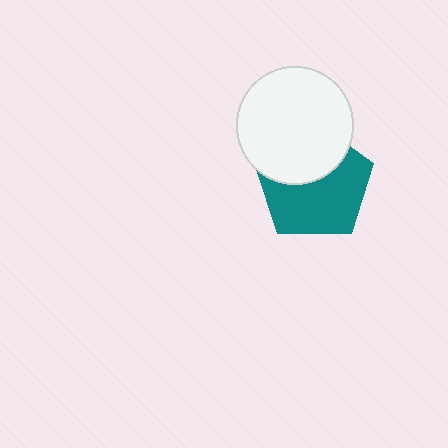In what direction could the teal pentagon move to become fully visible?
The teal pentagon could move down. That would shift it out from behind the white circle entirely.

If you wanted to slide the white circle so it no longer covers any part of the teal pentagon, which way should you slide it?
Slide it up — that is the most direct way to separate the two shapes.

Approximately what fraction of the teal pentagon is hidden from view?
Roughly 39% of the teal pentagon is hidden behind the white circle.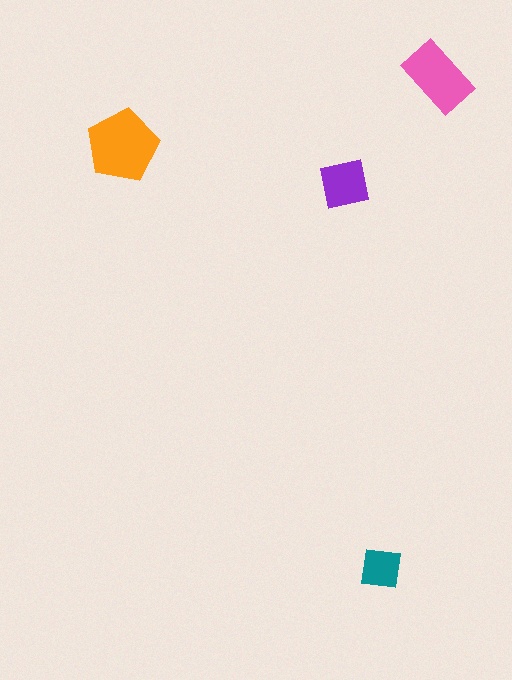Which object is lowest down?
The teal square is bottommost.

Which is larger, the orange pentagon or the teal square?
The orange pentagon.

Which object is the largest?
The orange pentagon.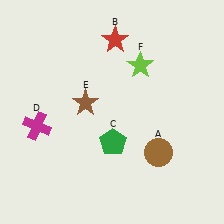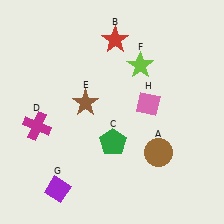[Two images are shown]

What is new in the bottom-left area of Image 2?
A purple diamond (G) was added in the bottom-left area of Image 2.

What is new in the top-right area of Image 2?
A pink diamond (H) was added in the top-right area of Image 2.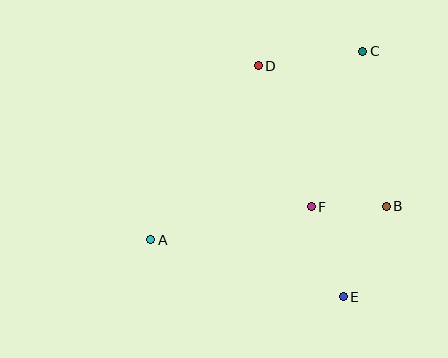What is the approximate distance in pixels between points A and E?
The distance between A and E is approximately 201 pixels.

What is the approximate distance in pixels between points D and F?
The distance between D and F is approximately 151 pixels.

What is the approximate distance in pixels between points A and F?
The distance between A and F is approximately 164 pixels.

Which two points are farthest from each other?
Points A and C are farthest from each other.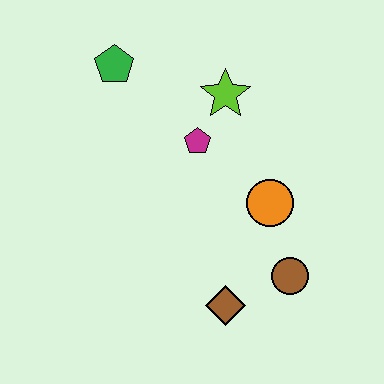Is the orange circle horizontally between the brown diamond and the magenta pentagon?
No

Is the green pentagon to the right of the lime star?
No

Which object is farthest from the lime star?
The brown diamond is farthest from the lime star.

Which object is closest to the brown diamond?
The brown circle is closest to the brown diamond.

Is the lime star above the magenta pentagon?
Yes